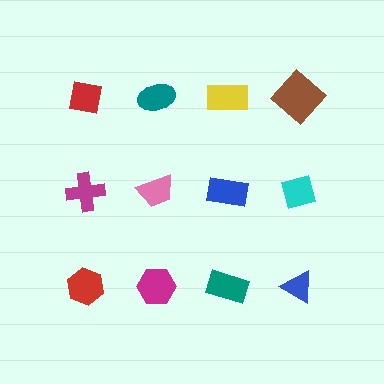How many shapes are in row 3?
4 shapes.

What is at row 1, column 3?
A yellow rectangle.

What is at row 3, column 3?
A teal rectangle.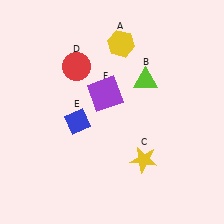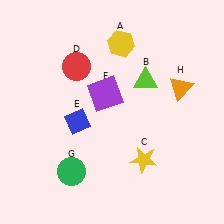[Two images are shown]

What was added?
A green circle (G), an orange triangle (H) were added in Image 2.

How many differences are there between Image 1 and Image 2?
There are 2 differences between the two images.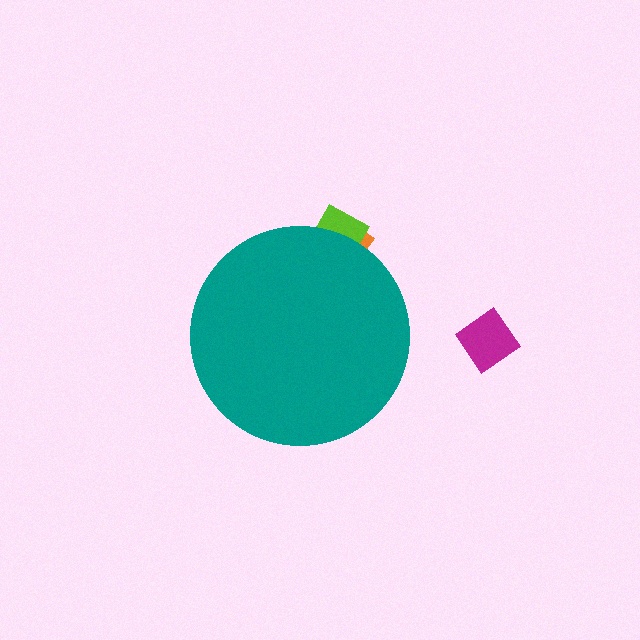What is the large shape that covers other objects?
A teal circle.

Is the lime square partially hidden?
Yes, the lime square is partially hidden behind the teal circle.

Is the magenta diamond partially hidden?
No, the magenta diamond is fully visible.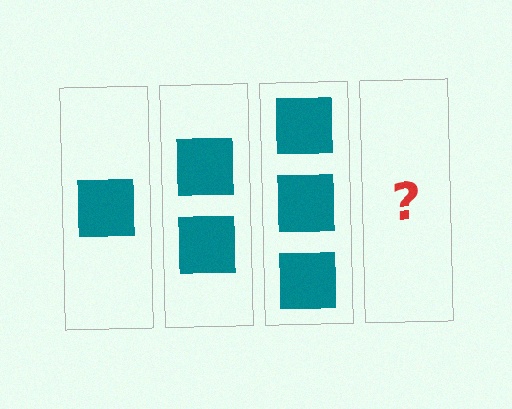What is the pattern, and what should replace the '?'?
The pattern is that each step adds one more square. The '?' should be 4 squares.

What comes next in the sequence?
The next element should be 4 squares.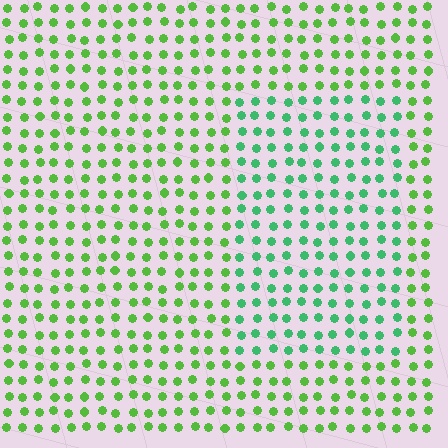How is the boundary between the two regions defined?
The boundary is defined purely by a slight shift in hue (about 35 degrees). Spacing, size, and orientation are identical on both sides.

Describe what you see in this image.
The image is filled with small lime elements in a uniform arrangement. A rectangle-shaped region is visible where the elements are tinted to a slightly different hue, forming a subtle color boundary.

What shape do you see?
I see a rectangle.